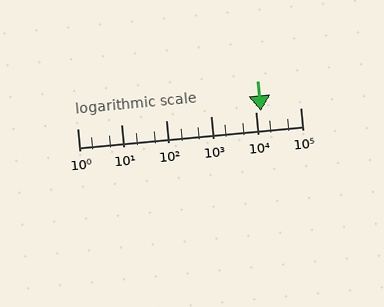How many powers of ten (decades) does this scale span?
The scale spans 5 decades, from 1 to 100000.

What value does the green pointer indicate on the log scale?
The pointer indicates approximately 13000.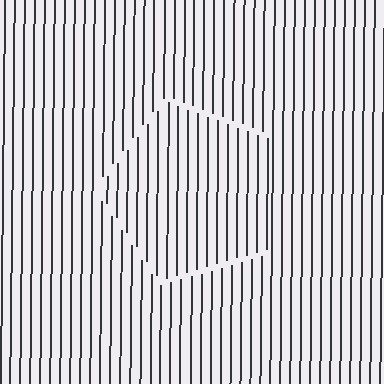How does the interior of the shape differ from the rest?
The interior of the shape contains the same grating, shifted by half a period — the contour is defined by the phase discontinuity where line-ends from the inner and outer gratings abut.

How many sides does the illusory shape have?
5 sides — the line-ends trace a pentagon.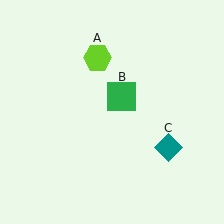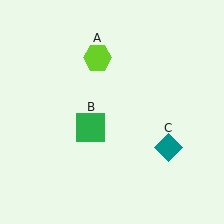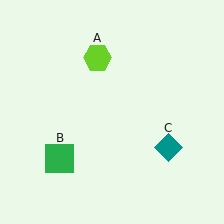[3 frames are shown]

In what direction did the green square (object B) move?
The green square (object B) moved down and to the left.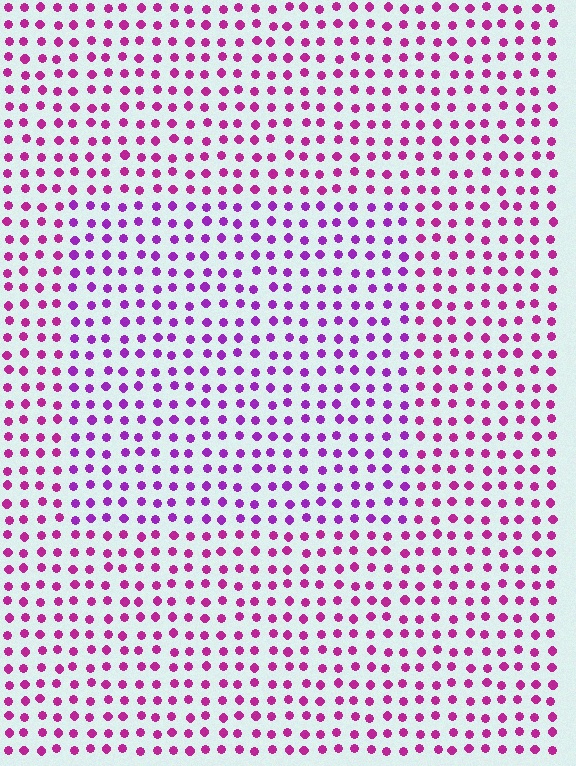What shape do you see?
I see a rectangle.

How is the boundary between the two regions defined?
The boundary is defined purely by a slight shift in hue (about 28 degrees). Spacing, size, and orientation are identical on both sides.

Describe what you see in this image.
The image is filled with small magenta elements in a uniform arrangement. A rectangle-shaped region is visible where the elements are tinted to a slightly different hue, forming a subtle color boundary.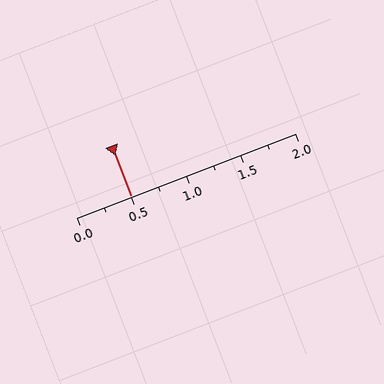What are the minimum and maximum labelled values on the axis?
The axis runs from 0.0 to 2.0.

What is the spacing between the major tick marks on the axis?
The major ticks are spaced 0.5 apart.